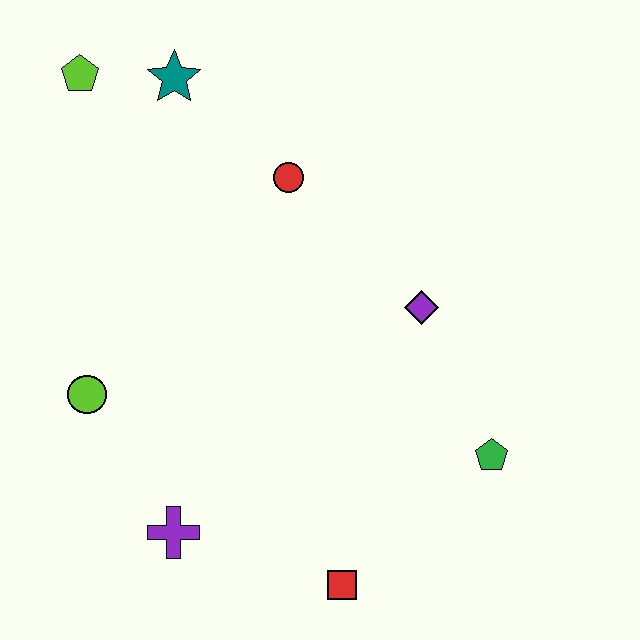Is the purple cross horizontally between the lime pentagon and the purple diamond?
Yes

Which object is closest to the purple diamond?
The green pentagon is closest to the purple diamond.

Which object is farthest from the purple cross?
The lime pentagon is farthest from the purple cross.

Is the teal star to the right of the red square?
No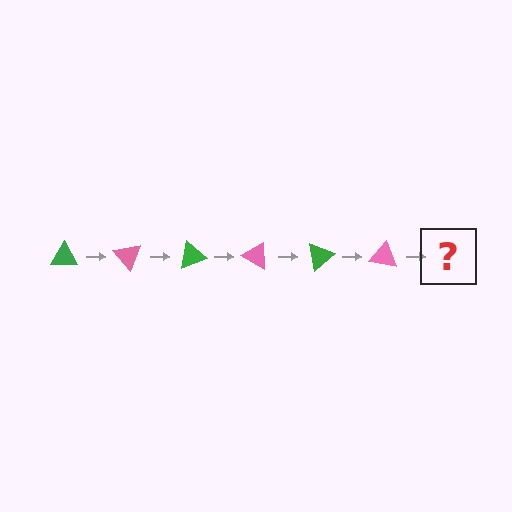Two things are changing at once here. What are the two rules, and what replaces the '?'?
The two rules are that it rotates 50 degrees each step and the color cycles through green and pink. The '?' should be a green triangle, rotated 300 degrees from the start.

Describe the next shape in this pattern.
It should be a green triangle, rotated 300 degrees from the start.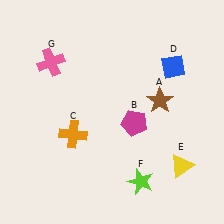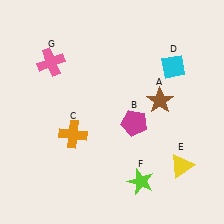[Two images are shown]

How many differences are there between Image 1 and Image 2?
There is 1 difference between the two images.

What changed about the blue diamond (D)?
In Image 1, D is blue. In Image 2, it changed to cyan.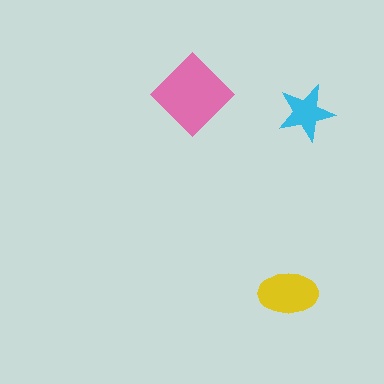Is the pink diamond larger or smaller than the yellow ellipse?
Larger.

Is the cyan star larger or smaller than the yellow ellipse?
Smaller.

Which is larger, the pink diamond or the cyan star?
The pink diamond.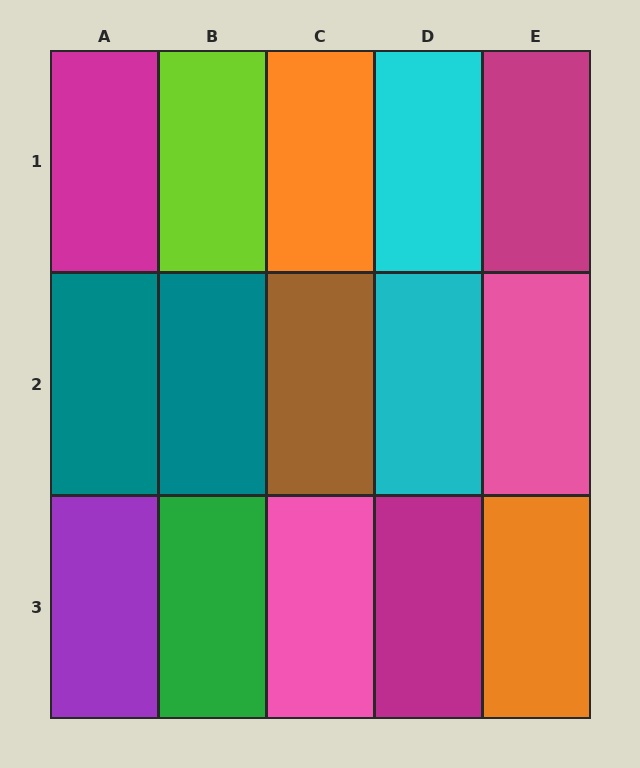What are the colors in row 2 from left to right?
Teal, teal, brown, cyan, pink.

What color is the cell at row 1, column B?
Lime.